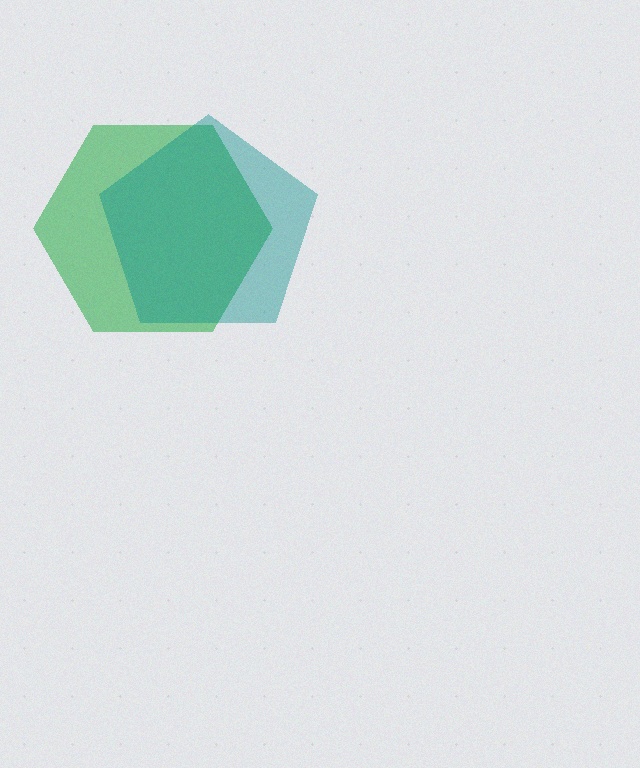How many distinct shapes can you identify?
There are 2 distinct shapes: a green hexagon, a teal pentagon.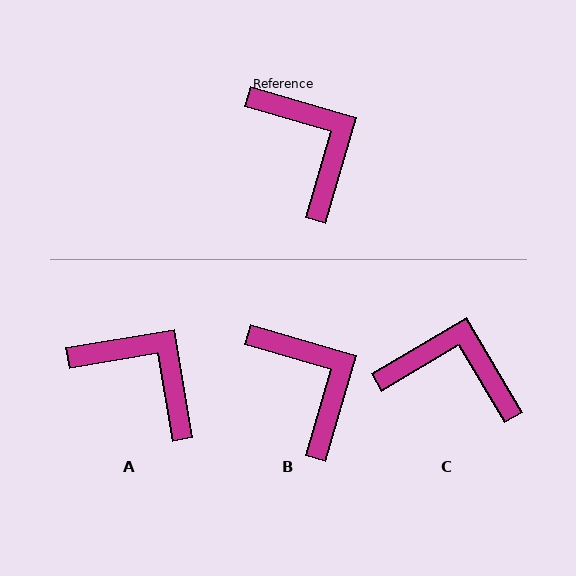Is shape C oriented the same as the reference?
No, it is off by about 47 degrees.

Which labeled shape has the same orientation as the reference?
B.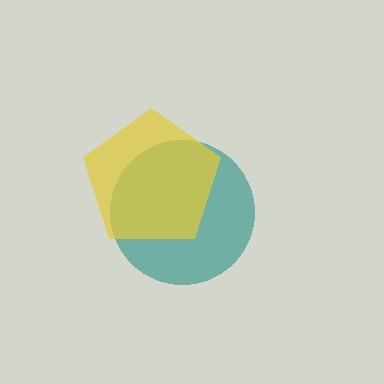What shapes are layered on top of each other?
The layered shapes are: a teal circle, a yellow pentagon.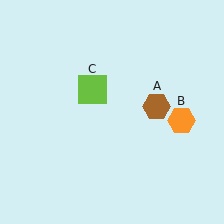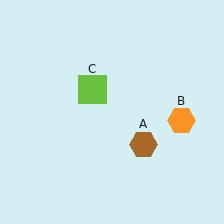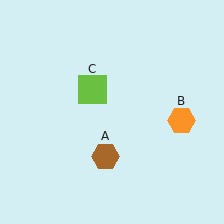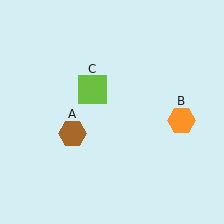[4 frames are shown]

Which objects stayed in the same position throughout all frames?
Orange hexagon (object B) and lime square (object C) remained stationary.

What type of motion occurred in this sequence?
The brown hexagon (object A) rotated clockwise around the center of the scene.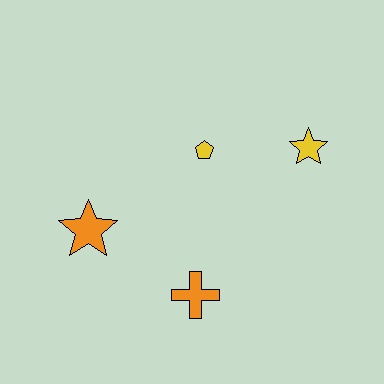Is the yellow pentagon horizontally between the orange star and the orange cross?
No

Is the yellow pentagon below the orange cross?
No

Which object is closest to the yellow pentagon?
The yellow star is closest to the yellow pentagon.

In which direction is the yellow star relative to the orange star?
The yellow star is to the right of the orange star.